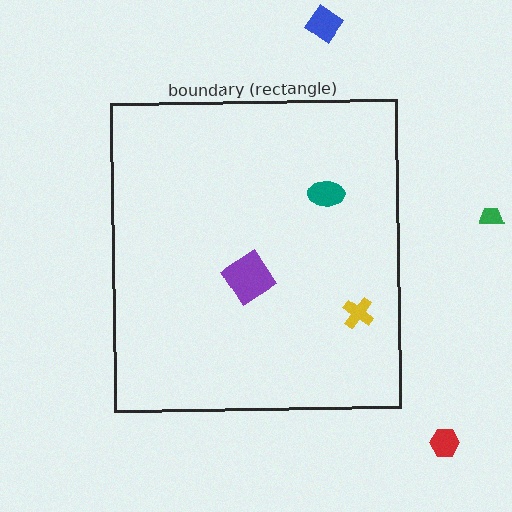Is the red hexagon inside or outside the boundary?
Outside.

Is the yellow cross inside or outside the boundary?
Inside.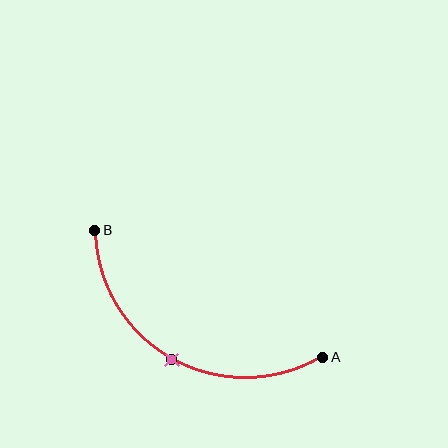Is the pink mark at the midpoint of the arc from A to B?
Yes. The pink mark lies on the arc at equal arc-length from both A and B — it is the arc midpoint.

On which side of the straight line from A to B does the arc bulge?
The arc bulges below the straight line connecting A and B.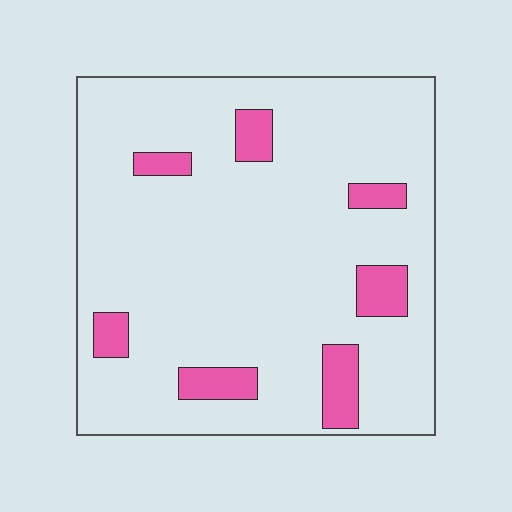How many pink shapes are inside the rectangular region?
7.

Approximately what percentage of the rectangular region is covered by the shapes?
Approximately 10%.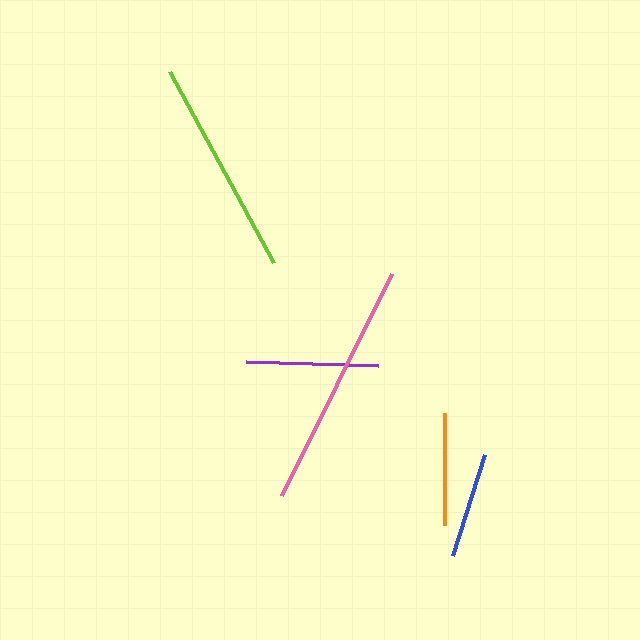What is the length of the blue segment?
The blue segment is approximately 106 pixels long.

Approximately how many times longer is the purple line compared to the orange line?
The purple line is approximately 1.2 times the length of the orange line.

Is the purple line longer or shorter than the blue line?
The purple line is longer than the blue line.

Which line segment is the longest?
The pink line is the longest at approximately 248 pixels.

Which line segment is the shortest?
The blue line is the shortest at approximately 106 pixels.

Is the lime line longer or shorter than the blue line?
The lime line is longer than the blue line.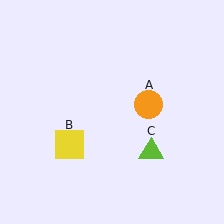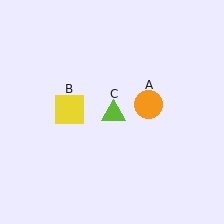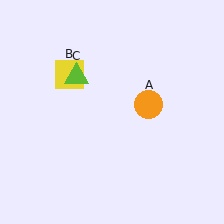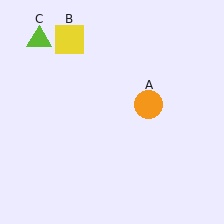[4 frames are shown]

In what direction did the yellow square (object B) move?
The yellow square (object B) moved up.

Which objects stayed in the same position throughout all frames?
Orange circle (object A) remained stationary.